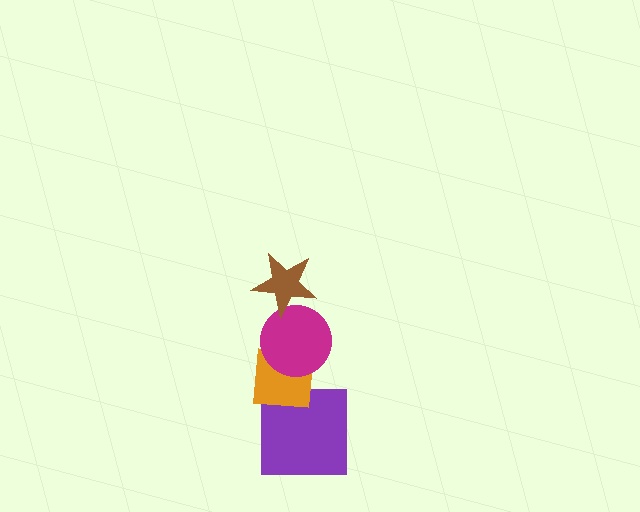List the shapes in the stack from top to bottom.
From top to bottom: the brown star, the magenta circle, the orange square, the purple square.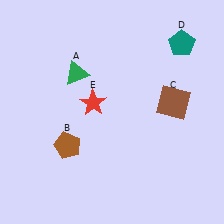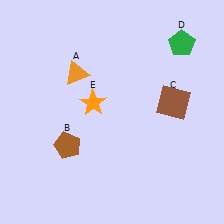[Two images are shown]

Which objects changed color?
A changed from green to orange. D changed from teal to green. E changed from red to orange.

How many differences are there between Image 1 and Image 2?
There are 3 differences between the two images.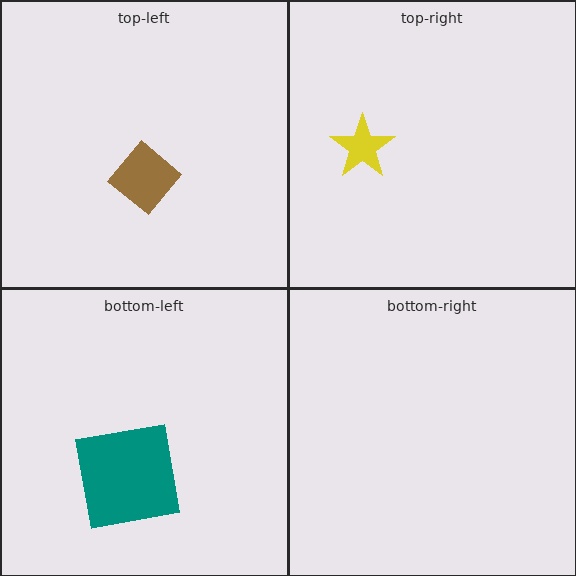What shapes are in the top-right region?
The yellow star.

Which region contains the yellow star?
The top-right region.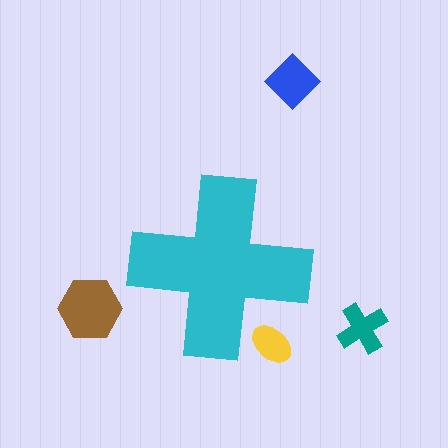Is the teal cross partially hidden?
No, the teal cross is fully visible.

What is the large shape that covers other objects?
A cyan cross.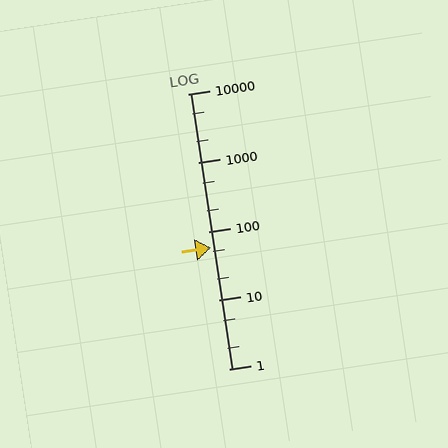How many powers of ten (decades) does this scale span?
The scale spans 4 decades, from 1 to 10000.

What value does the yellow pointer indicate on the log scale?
The pointer indicates approximately 57.